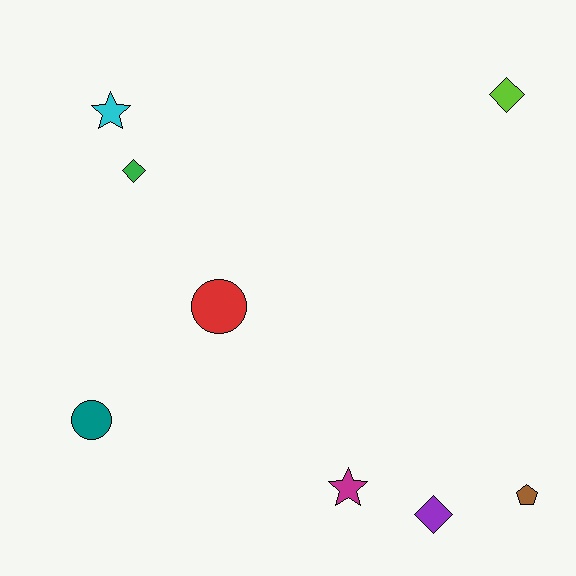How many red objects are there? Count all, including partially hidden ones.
There is 1 red object.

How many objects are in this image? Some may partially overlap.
There are 8 objects.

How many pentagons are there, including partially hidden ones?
There is 1 pentagon.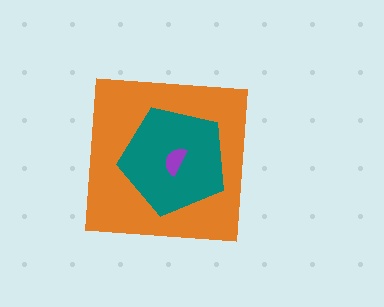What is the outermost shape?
The orange square.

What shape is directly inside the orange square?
The teal pentagon.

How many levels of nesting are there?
3.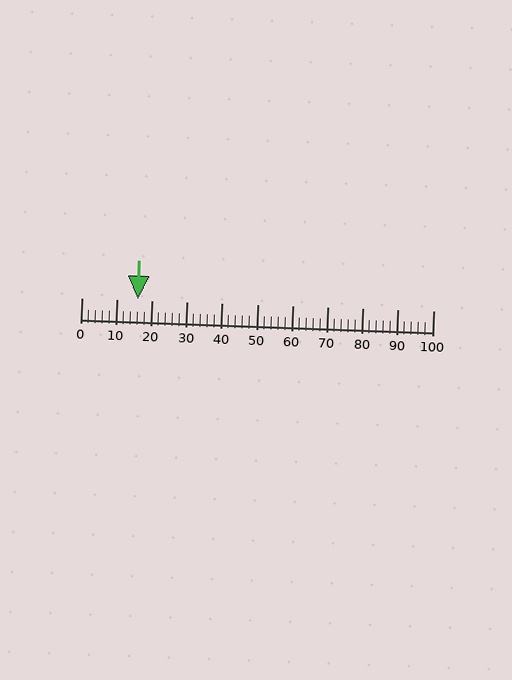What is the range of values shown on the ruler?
The ruler shows values from 0 to 100.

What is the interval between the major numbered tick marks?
The major tick marks are spaced 10 units apart.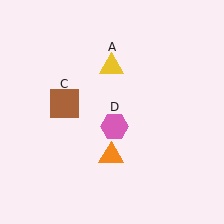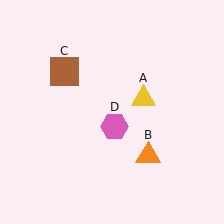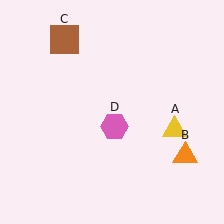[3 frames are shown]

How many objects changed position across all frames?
3 objects changed position: yellow triangle (object A), orange triangle (object B), brown square (object C).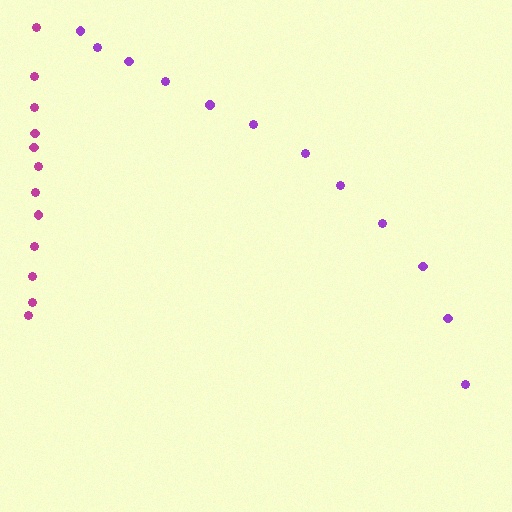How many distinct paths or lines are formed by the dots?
There are 2 distinct paths.